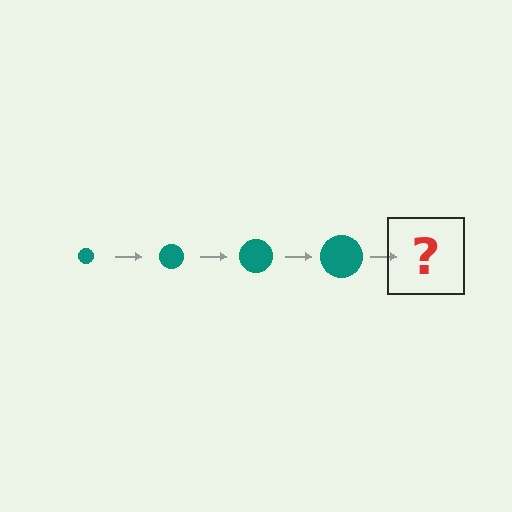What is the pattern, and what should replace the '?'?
The pattern is that the circle gets progressively larger each step. The '?' should be a teal circle, larger than the previous one.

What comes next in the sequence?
The next element should be a teal circle, larger than the previous one.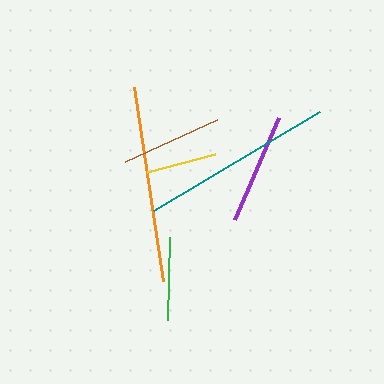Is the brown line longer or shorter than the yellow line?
The brown line is longer than the yellow line.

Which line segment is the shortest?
The yellow line is the shortest at approximately 70 pixels.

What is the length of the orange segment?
The orange segment is approximately 196 pixels long.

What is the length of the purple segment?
The purple segment is approximately 112 pixels long.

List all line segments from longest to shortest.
From longest to shortest: orange, teal, purple, brown, green, yellow.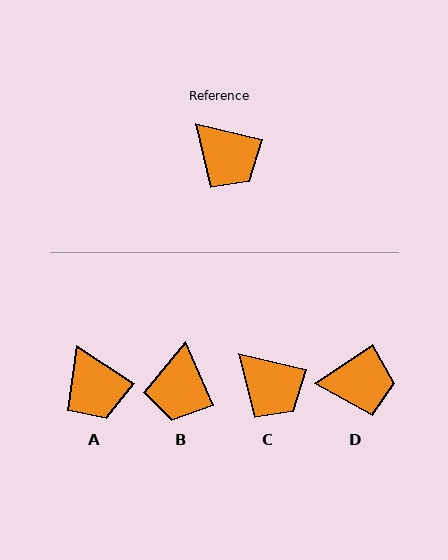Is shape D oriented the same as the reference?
No, it is off by about 47 degrees.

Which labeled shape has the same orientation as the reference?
C.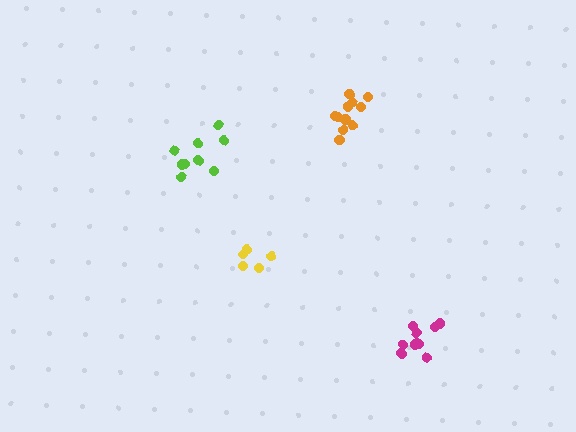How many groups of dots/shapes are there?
There are 4 groups.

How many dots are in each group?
Group 1: 10 dots, Group 2: 11 dots, Group 3: 9 dots, Group 4: 5 dots (35 total).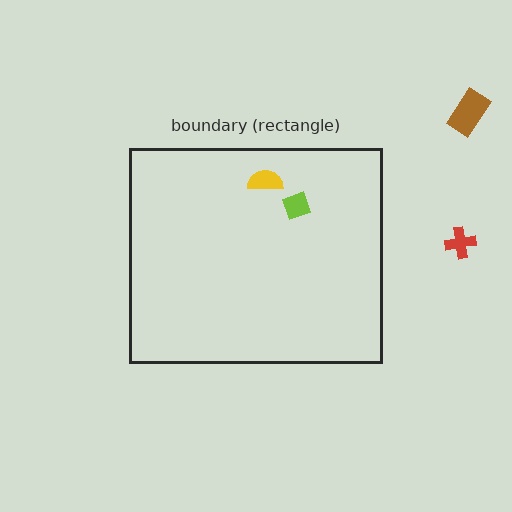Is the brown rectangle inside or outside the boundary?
Outside.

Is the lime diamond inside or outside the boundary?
Inside.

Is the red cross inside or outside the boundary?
Outside.